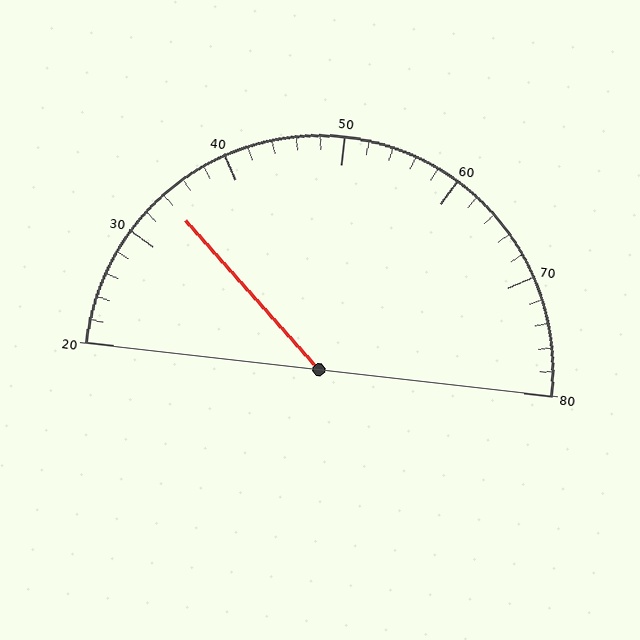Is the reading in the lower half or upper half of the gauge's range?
The reading is in the lower half of the range (20 to 80).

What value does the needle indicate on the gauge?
The needle indicates approximately 34.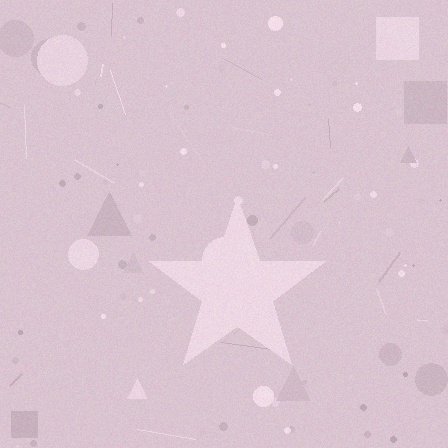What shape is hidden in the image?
A star is hidden in the image.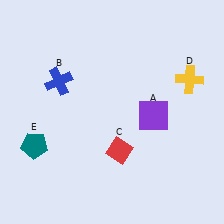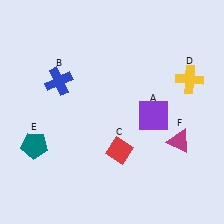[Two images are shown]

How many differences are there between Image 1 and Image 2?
There is 1 difference between the two images.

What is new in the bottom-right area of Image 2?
A magenta triangle (F) was added in the bottom-right area of Image 2.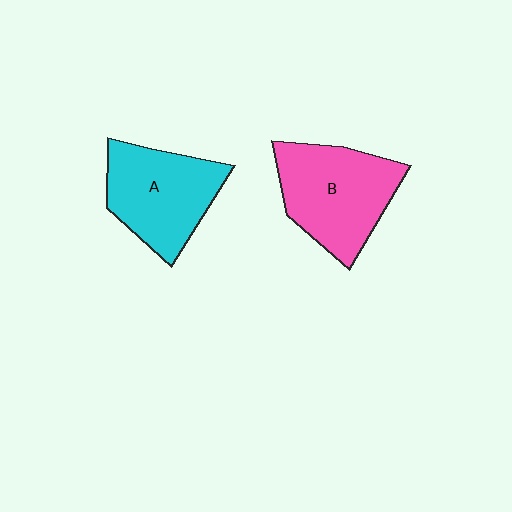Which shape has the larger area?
Shape B (pink).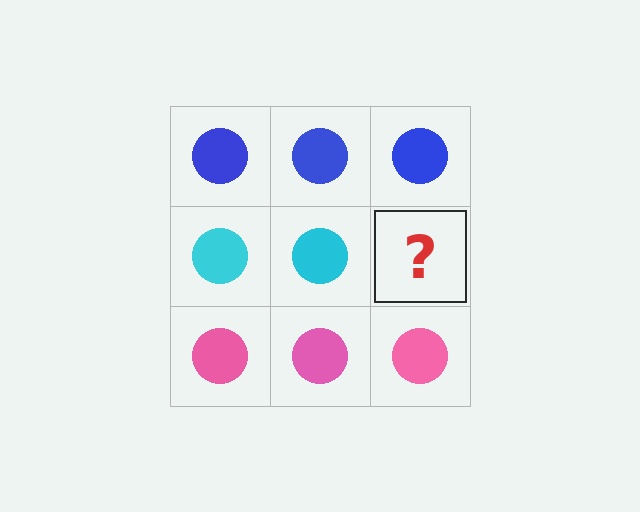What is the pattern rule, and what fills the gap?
The rule is that each row has a consistent color. The gap should be filled with a cyan circle.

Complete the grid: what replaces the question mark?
The question mark should be replaced with a cyan circle.